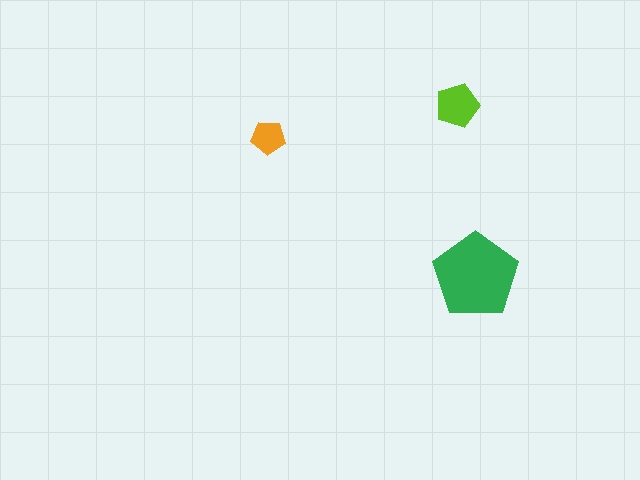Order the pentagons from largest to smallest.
the green one, the lime one, the orange one.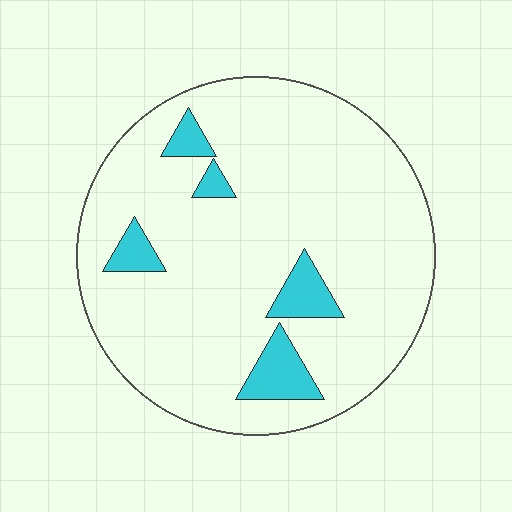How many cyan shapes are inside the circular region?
5.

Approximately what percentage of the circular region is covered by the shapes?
Approximately 10%.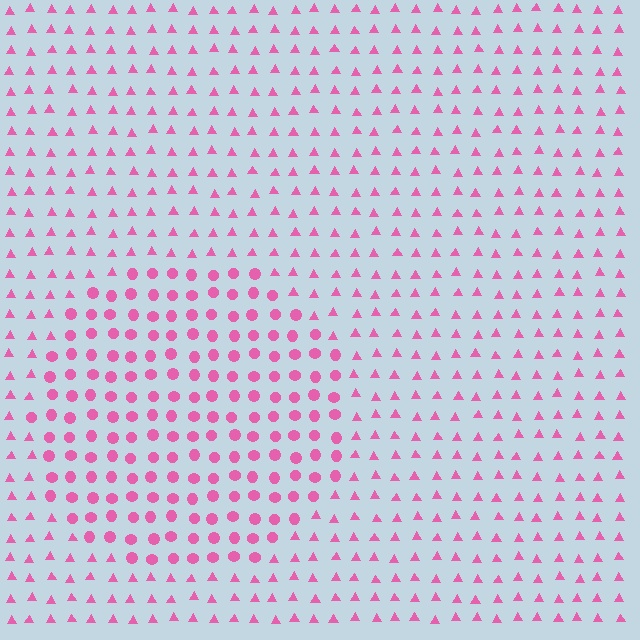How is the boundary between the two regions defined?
The boundary is defined by a change in element shape: circles inside vs. triangles outside. All elements share the same color and spacing.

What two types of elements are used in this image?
The image uses circles inside the circle region and triangles outside it.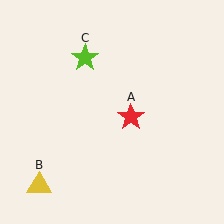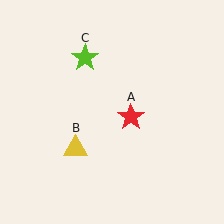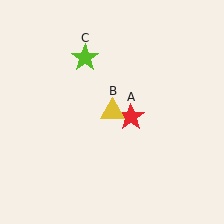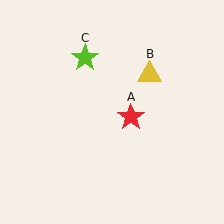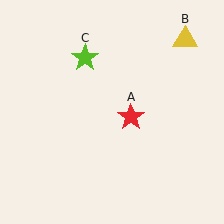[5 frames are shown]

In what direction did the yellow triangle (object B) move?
The yellow triangle (object B) moved up and to the right.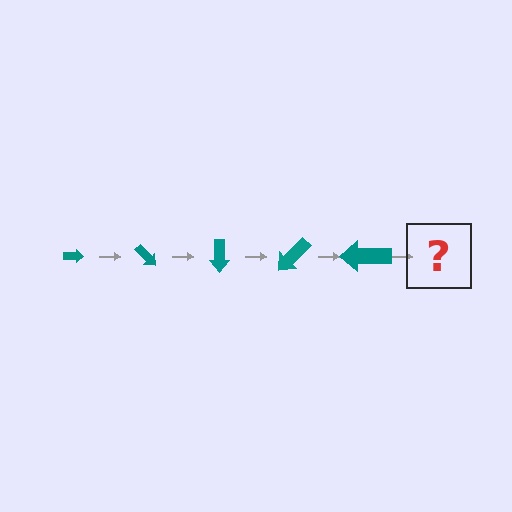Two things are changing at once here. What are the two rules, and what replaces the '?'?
The two rules are that the arrow grows larger each step and it rotates 45 degrees each step. The '?' should be an arrow, larger than the previous one and rotated 225 degrees from the start.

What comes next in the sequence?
The next element should be an arrow, larger than the previous one and rotated 225 degrees from the start.